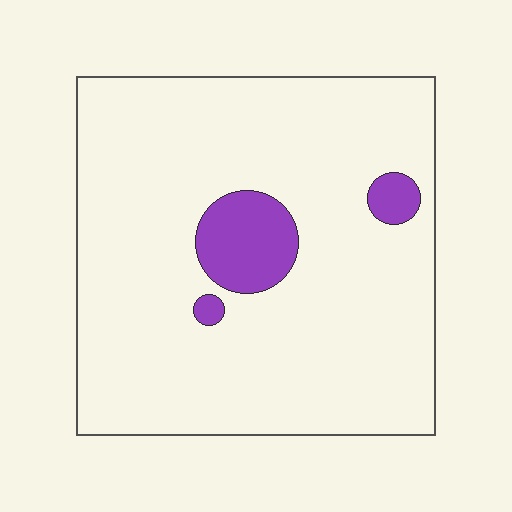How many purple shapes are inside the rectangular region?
3.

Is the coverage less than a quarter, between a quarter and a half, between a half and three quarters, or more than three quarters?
Less than a quarter.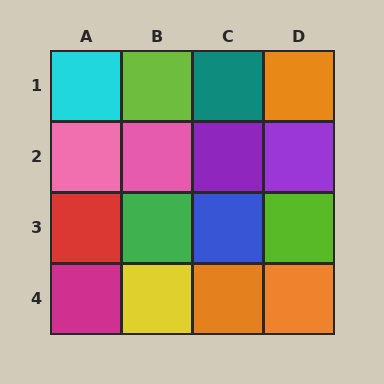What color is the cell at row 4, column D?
Orange.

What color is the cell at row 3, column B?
Green.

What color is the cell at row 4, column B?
Yellow.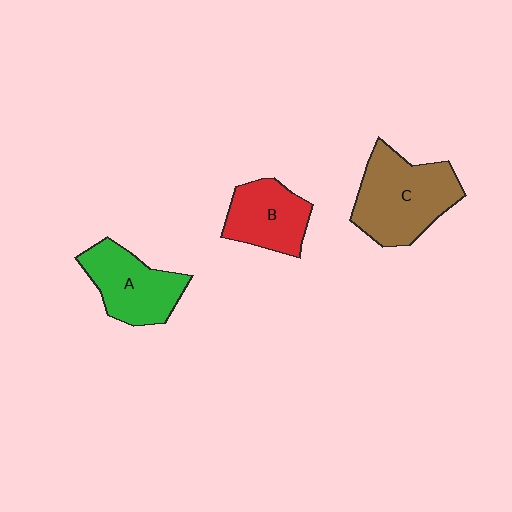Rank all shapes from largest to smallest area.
From largest to smallest: C (brown), A (green), B (red).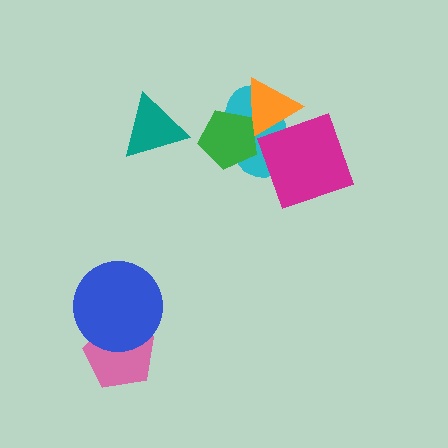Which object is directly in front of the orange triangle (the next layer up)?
The magenta square is directly in front of the orange triangle.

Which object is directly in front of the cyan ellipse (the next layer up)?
The orange triangle is directly in front of the cyan ellipse.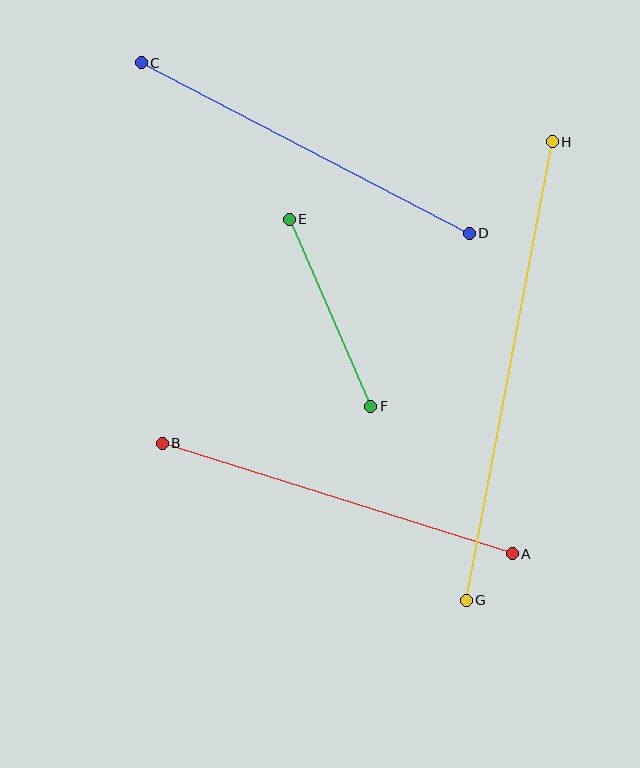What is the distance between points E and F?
The distance is approximately 204 pixels.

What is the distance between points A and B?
The distance is approximately 367 pixels.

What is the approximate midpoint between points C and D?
The midpoint is at approximately (305, 148) pixels.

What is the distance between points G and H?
The distance is approximately 466 pixels.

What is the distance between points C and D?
The distance is approximately 370 pixels.